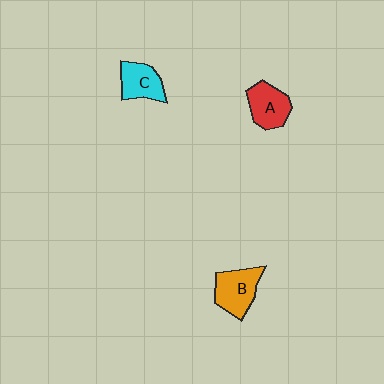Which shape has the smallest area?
Shape C (cyan).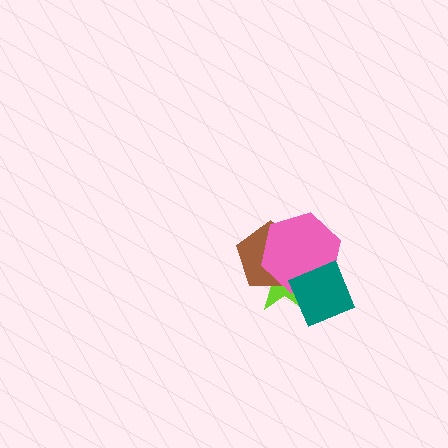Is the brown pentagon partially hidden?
Yes, it is partially covered by another shape.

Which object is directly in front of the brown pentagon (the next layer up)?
The pink hexagon is directly in front of the brown pentagon.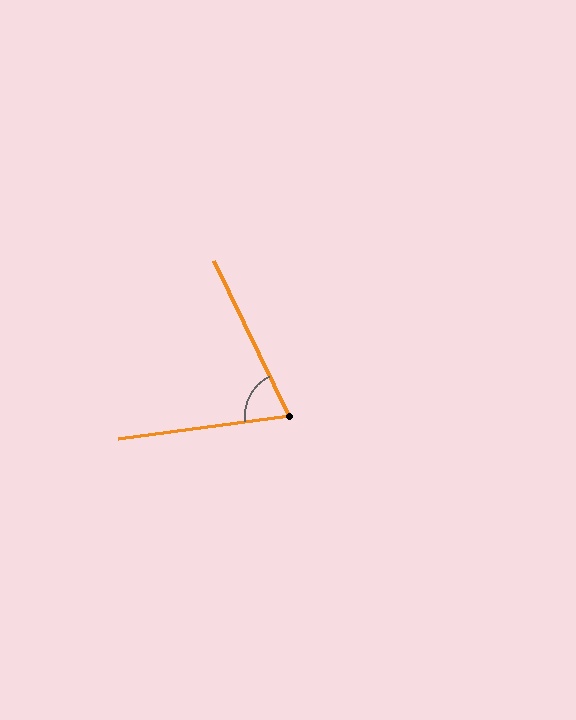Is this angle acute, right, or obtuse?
It is acute.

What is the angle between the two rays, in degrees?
Approximately 72 degrees.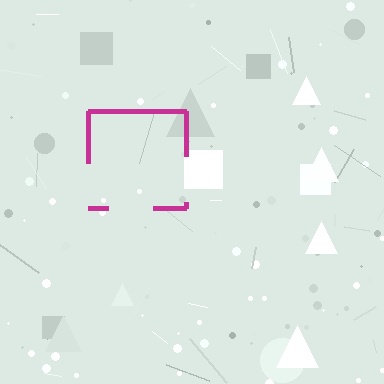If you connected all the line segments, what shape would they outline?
They would outline a square.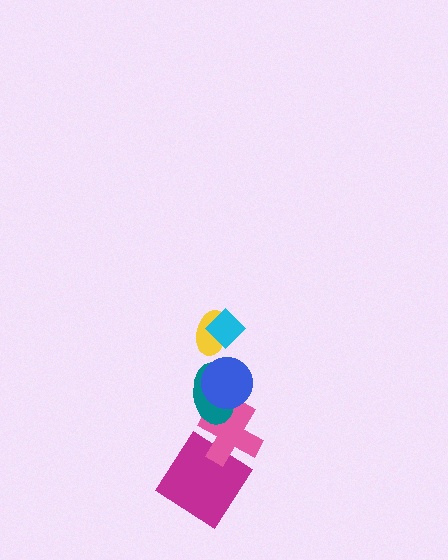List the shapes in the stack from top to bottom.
From top to bottom: the cyan diamond, the yellow ellipse, the blue circle, the teal ellipse, the pink cross, the magenta diamond.